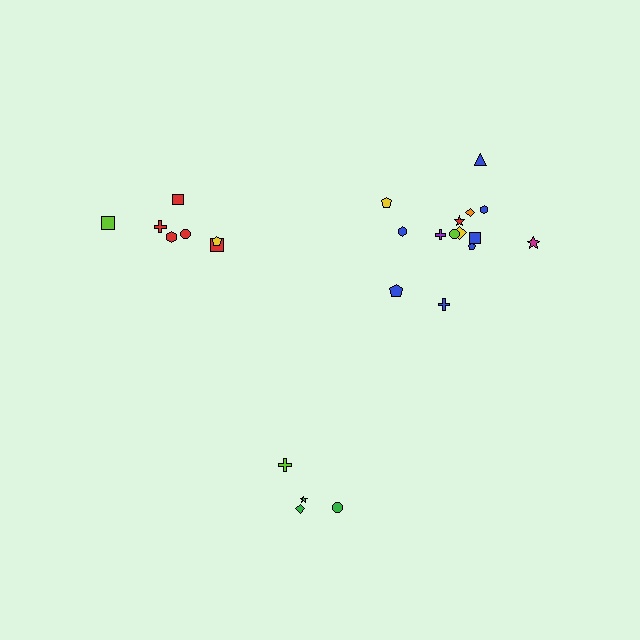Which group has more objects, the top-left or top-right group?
The top-right group.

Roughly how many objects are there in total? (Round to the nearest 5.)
Roughly 25 objects in total.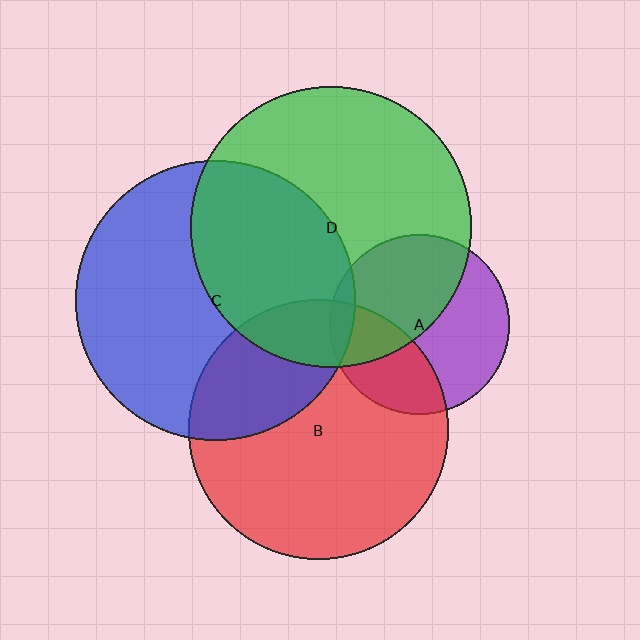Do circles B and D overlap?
Yes.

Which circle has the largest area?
Circle D (green).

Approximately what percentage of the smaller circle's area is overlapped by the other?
Approximately 15%.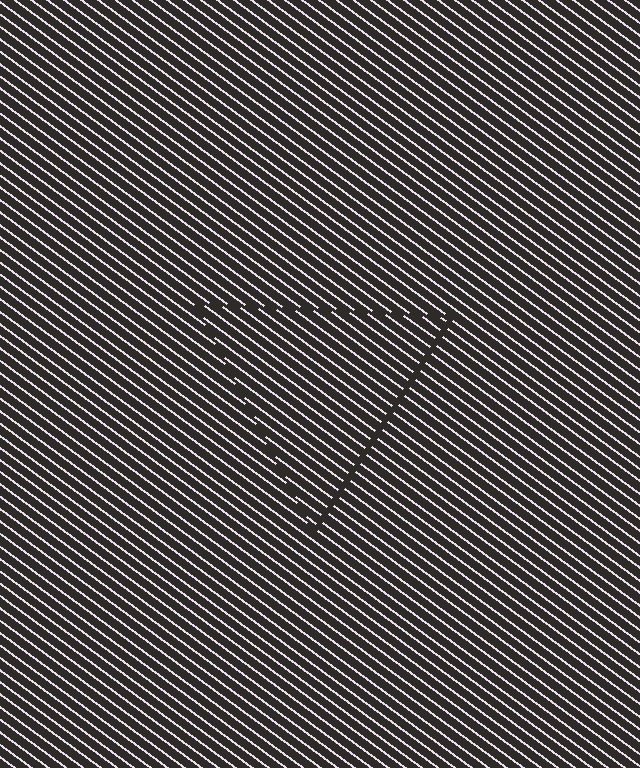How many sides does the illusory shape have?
3 sides — the line-ends trace a triangle.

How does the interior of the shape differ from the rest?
The interior of the shape contains the same grating, shifted by half a period — the contour is defined by the phase discontinuity where line-ends from the inner and outer gratings abut.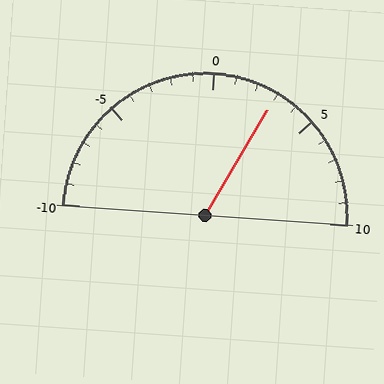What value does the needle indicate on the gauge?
The needle indicates approximately 3.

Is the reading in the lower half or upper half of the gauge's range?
The reading is in the upper half of the range (-10 to 10).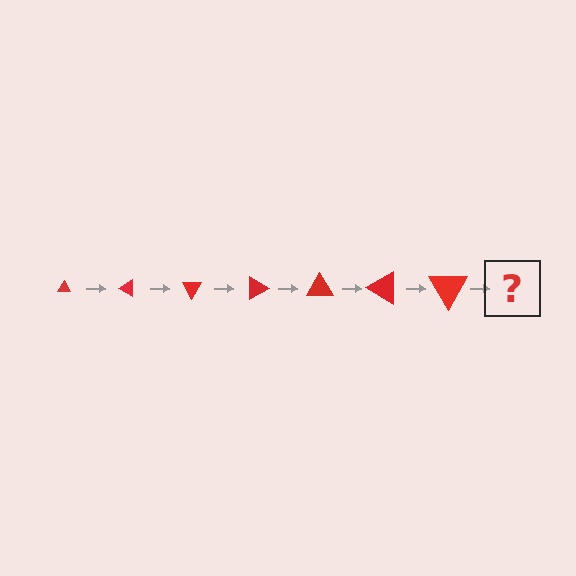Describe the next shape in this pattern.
It should be a triangle, larger than the previous one and rotated 210 degrees from the start.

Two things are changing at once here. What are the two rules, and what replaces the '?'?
The two rules are that the triangle grows larger each step and it rotates 30 degrees each step. The '?' should be a triangle, larger than the previous one and rotated 210 degrees from the start.